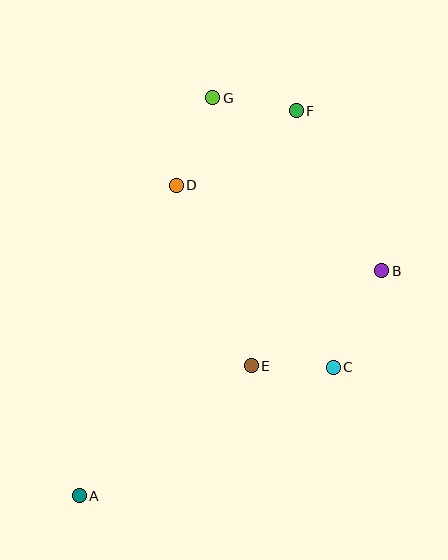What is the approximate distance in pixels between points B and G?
The distance between B and G is approximately 242 pixels.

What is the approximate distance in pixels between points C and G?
The distance between C and G is approximately 295 pixels.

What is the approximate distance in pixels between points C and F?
The distance between C and F is approximately 259 pixels.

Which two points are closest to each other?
Points C and E are closest to each other.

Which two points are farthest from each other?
Points A and F are farthest from each other.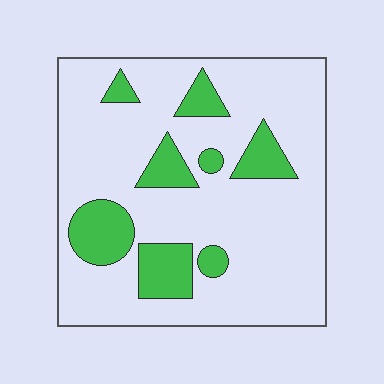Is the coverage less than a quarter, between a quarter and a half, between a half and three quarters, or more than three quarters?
Less than a quarter.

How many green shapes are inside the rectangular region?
8.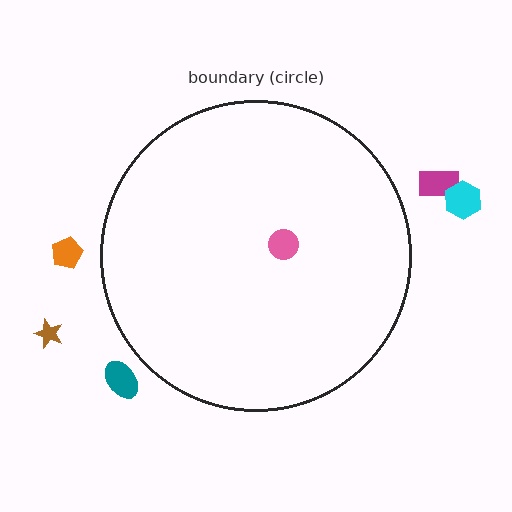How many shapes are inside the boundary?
1 inside, 5 outside.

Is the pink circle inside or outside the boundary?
Inside.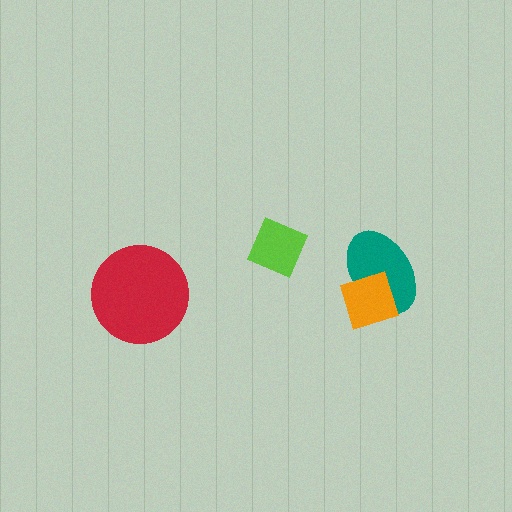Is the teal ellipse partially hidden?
Yes, it is partially covered by another shape.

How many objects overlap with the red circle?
0 objects overlap with the red circle.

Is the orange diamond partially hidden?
No, no other shape covers it.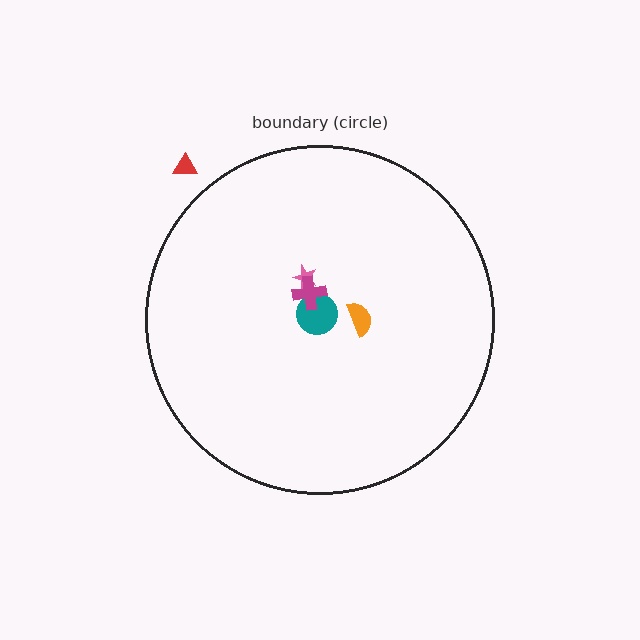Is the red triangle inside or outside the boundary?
Outside.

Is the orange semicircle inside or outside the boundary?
Inside.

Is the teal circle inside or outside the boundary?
Inside.